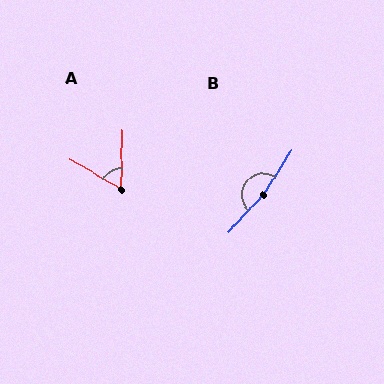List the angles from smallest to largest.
A (61°), B (169°).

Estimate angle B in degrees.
Approximately 169 degrees.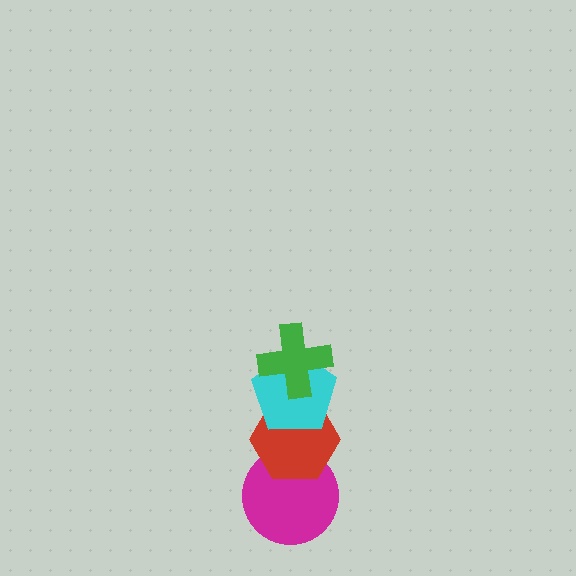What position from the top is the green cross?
The green cross is 1st from the top.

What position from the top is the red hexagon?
The red hexagon is 3rd from the top.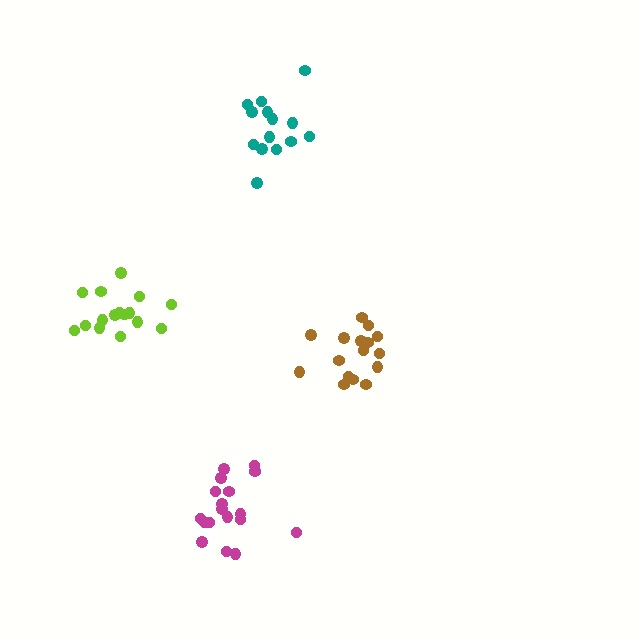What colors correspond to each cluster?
The clusters are colored: lime, magenta, brown, teal.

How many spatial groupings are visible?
There are 4 spatial groupings.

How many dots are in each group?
Group 1: 16 dots, Group 2: 18 dots, Group 3: 16 dots, Group 4: 14 dots (64 total).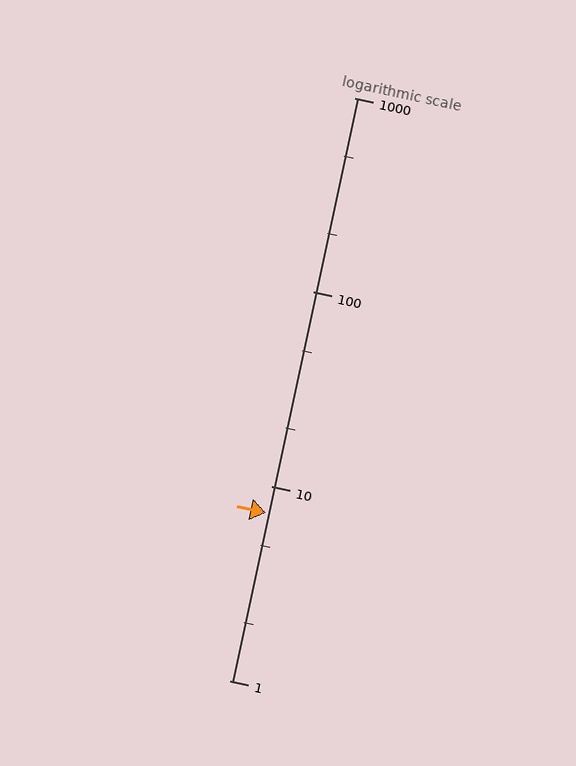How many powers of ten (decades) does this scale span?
The scale spans 3 decades, from 1 to 1000.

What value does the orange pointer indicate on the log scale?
The pointer indicates approximately 7.3.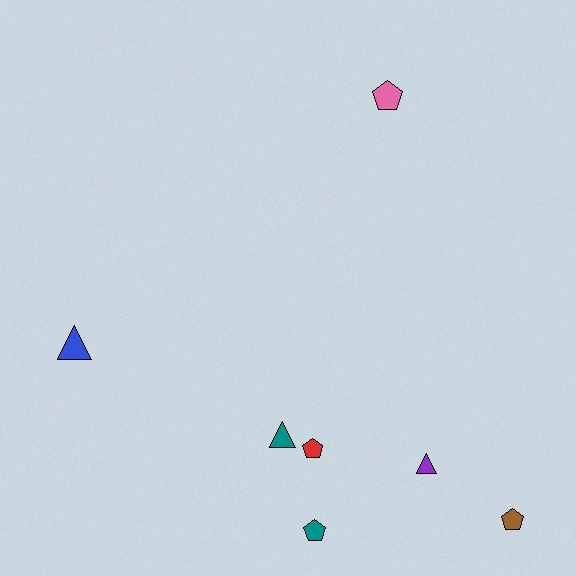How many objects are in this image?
There are 7 objects.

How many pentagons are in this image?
There are 4 pentagons.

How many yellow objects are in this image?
There are no yellow objects.